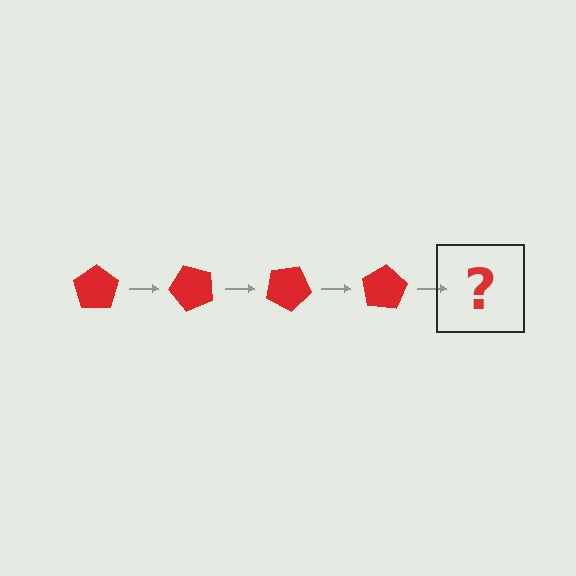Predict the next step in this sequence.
The next step is a red pentagon rotated 200 degrees.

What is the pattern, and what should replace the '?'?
The pattern is that the pentagon rotates 50 degrees each step. The '?' should be a red pentagon rotated 200 degrees.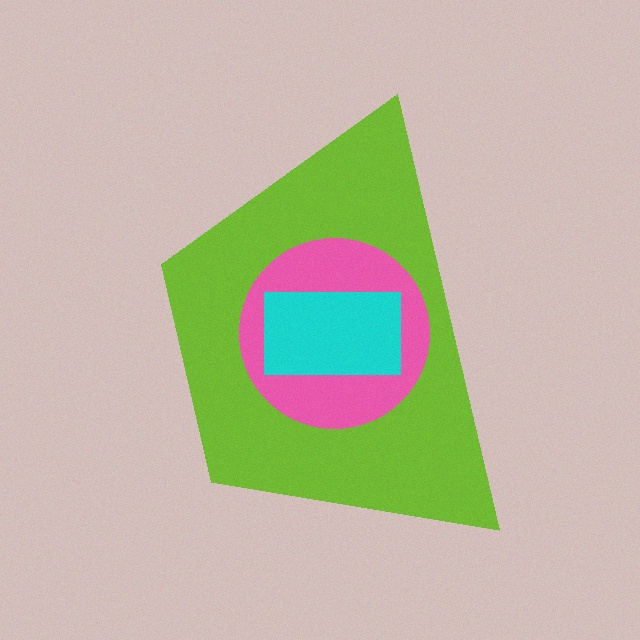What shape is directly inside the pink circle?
The cyan rectangle.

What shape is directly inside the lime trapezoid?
The pink circle.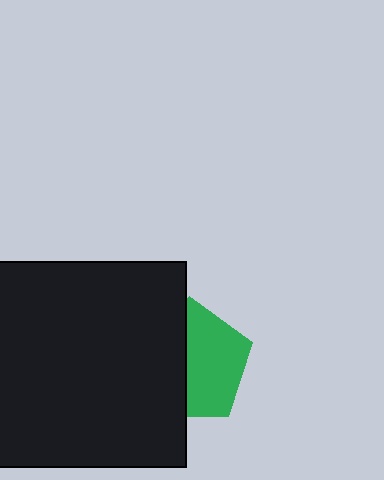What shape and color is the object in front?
The object in front is a black square.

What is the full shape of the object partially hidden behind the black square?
The partially hidden object is a green pentagon.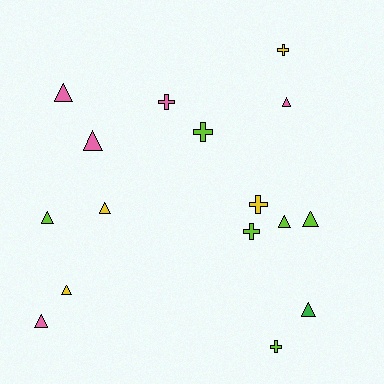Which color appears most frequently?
Lime, with 6 objects.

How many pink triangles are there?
There are 4 pink triangles.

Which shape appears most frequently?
Triangle, with 10 objects.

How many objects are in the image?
There are 16 objects.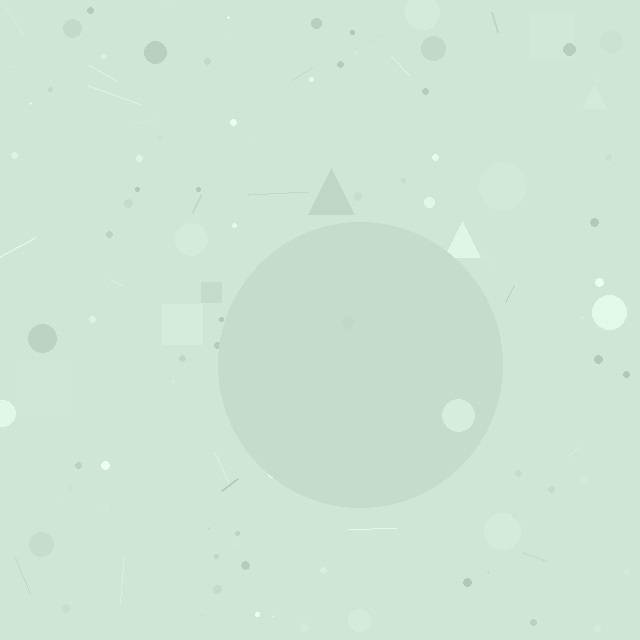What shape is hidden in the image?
A circle is hidden in the image.